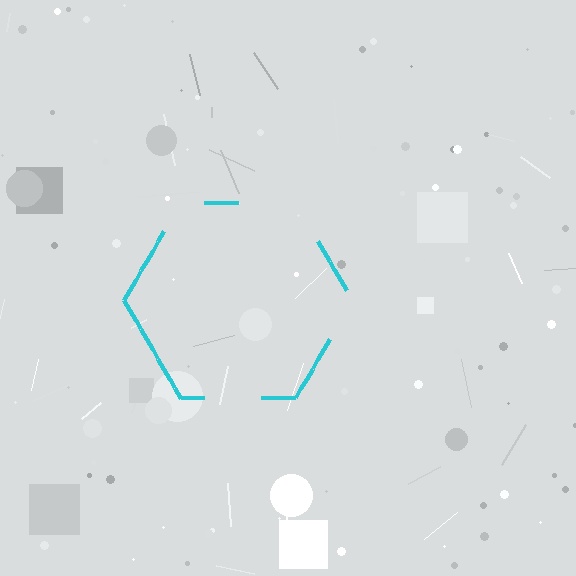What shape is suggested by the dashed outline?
The dashed outline suggests a hexagon.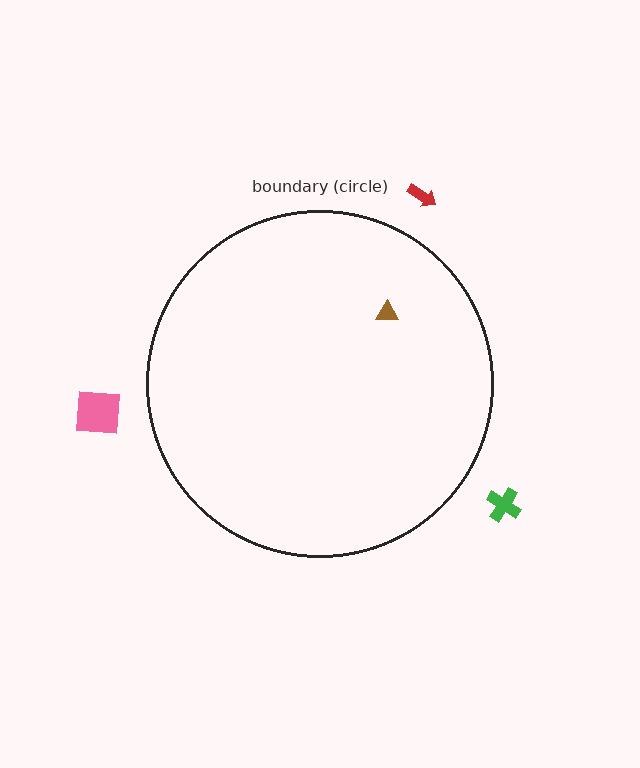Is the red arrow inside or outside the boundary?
Outside.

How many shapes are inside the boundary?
1 inside, 3 outside.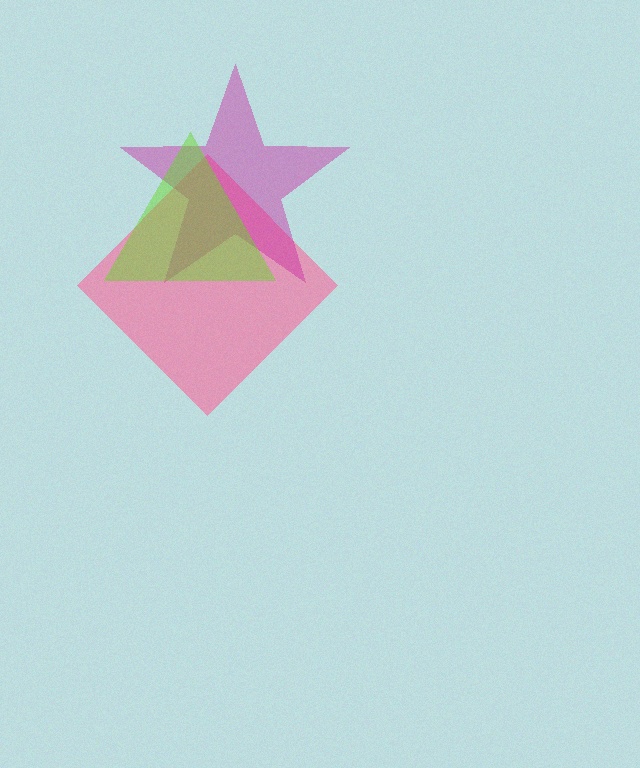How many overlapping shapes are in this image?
There are 3 overlapping shapes in the image.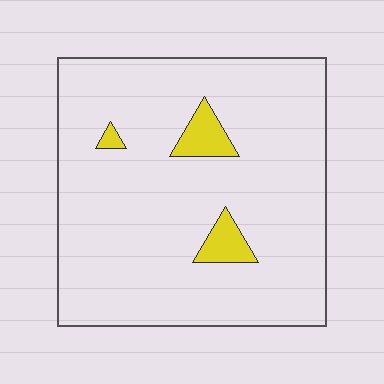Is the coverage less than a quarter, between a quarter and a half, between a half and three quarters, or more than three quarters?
Less than a quarter.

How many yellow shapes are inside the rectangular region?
3.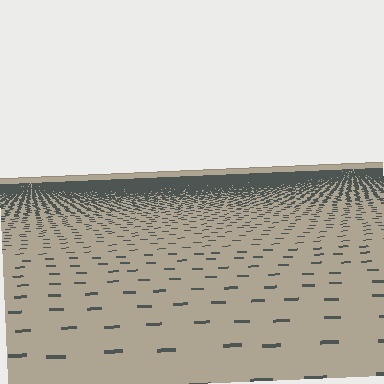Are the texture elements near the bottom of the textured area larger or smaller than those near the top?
Larger. Near the bottom, elements are closer to the viewer and appear at a bigger on-screen size.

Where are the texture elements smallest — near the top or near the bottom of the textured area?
Near the top.